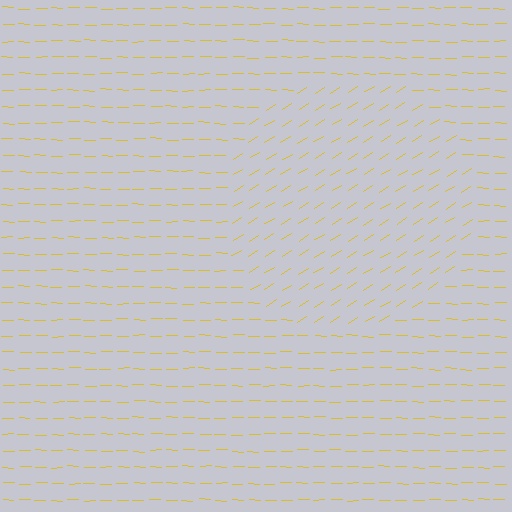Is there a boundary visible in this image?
Yes, there is a texture boundary formed by a change in line orientation.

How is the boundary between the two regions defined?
The boundary is defined purely by a change in line orientation (approximately 33 degrees difference). All lines are the same color and thickness.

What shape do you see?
I see a circle.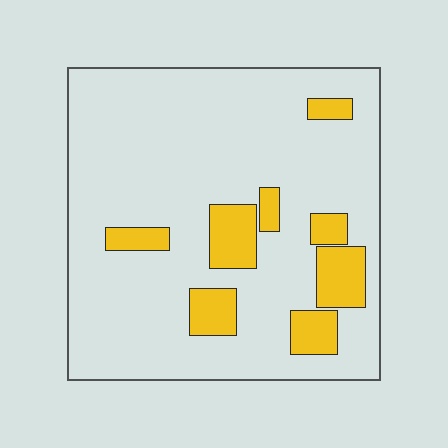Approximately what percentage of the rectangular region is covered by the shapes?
Approximately 15%.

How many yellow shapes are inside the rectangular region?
8.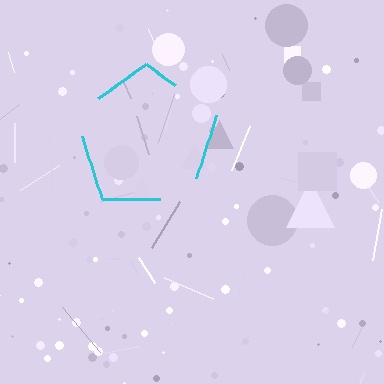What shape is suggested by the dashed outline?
The dashed outline suggests a pentagon.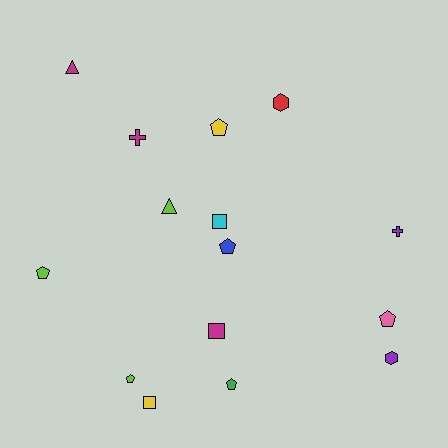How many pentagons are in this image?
There are 6 pentagons.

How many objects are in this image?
There are 15 objects.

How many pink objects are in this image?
There is 1 pink object.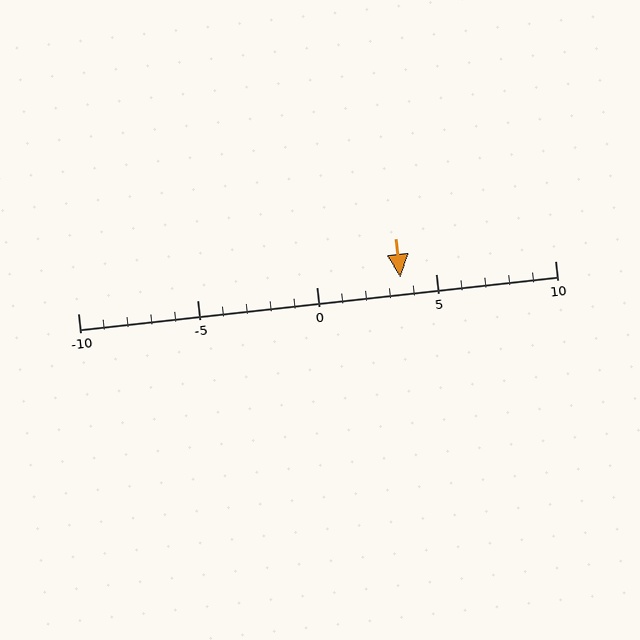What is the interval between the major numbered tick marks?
The major tick marks are spaced 5 units apart.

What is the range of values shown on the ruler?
The ruler shows values from -10 to 10.